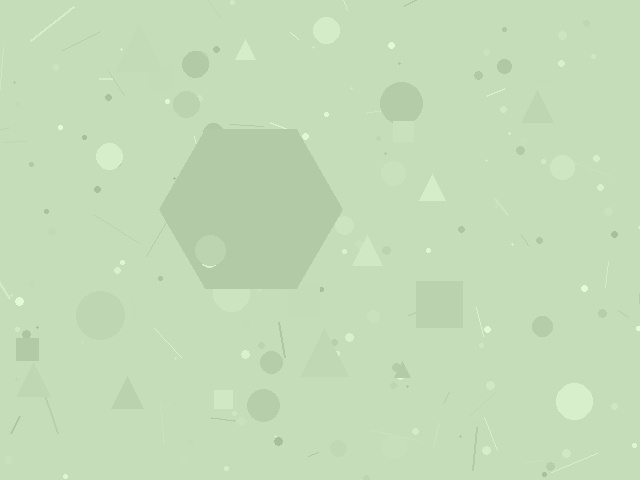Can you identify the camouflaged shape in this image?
The camouflaged shape is a hexagon.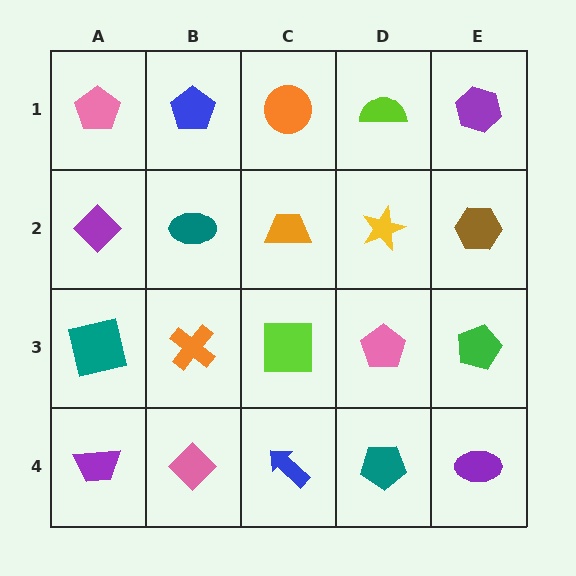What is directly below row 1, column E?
A brown hexagon.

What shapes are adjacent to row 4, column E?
A green pentagon (row 3, column E), a teal pentagon (row 4, column D).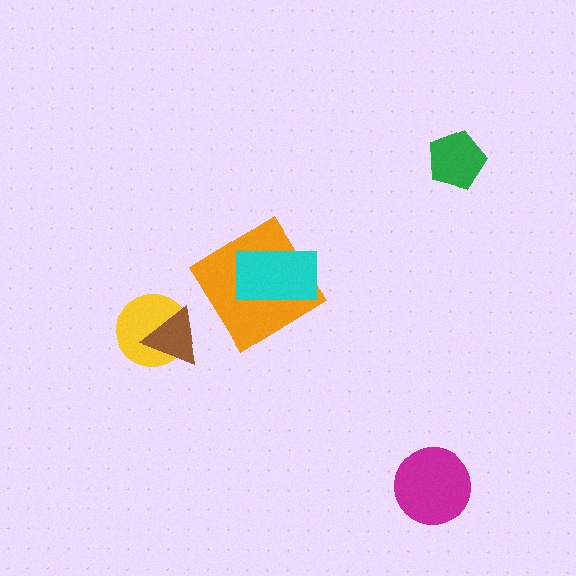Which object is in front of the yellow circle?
The brown triangle is in front of the yellow circle.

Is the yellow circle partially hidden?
Yes, it is partially covered by another shape.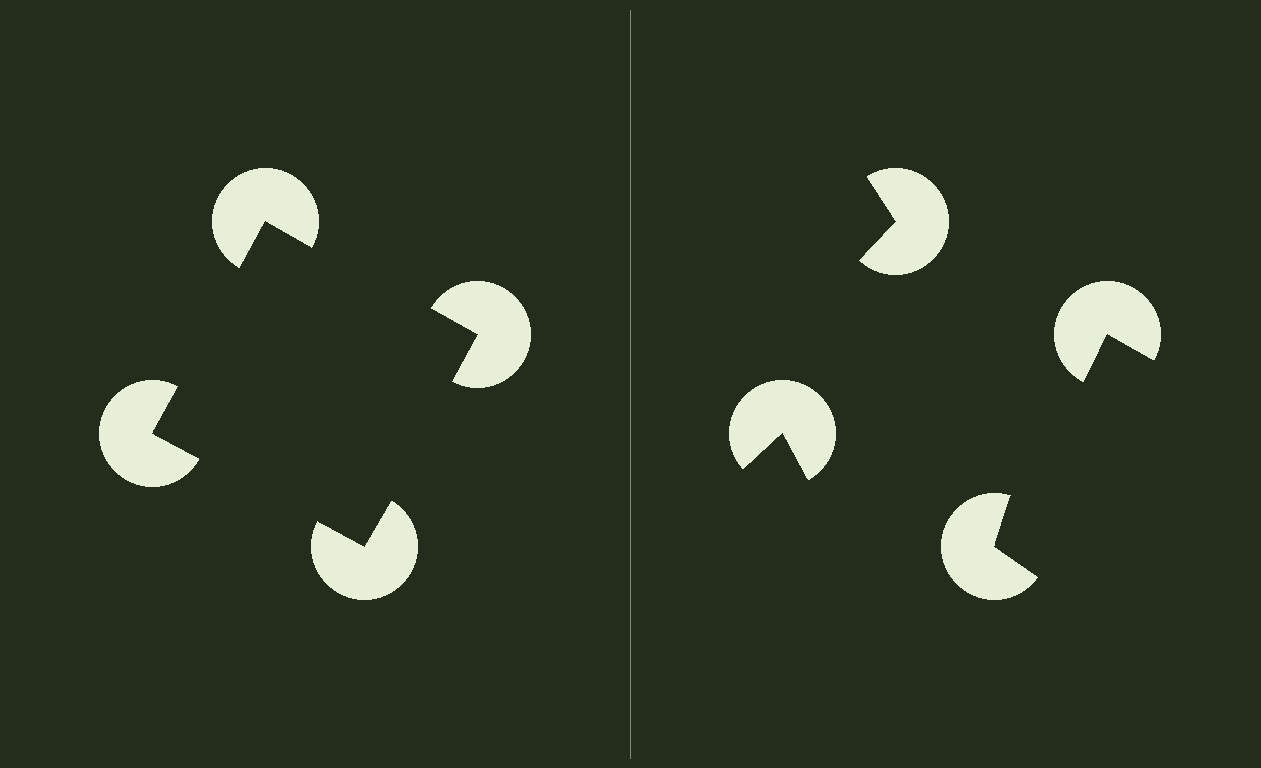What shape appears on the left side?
An illusory square.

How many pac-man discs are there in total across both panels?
8 — 4 on each side.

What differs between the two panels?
The pac-man discs are positioned identically on both sides; only the wedge orientations differ. On the left they align to a square; on the right they are misaligned.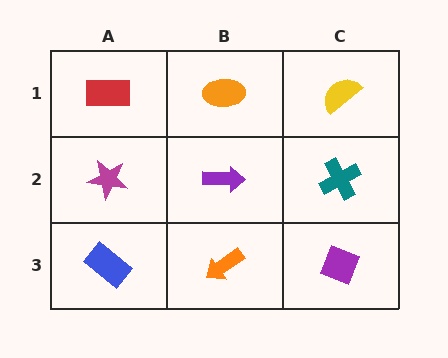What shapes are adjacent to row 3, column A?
A magenta star (row 2, column A), an orange arrow (row 3, column B).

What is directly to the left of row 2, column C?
A purple arrow.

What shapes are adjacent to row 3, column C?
A teal cross (row 2, column C), an orange arrow (row 3, column B).